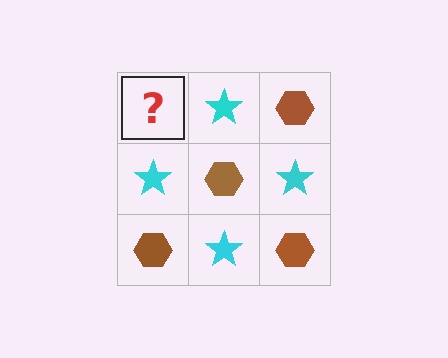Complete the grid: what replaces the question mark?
The question mark should be replaced with a brown hexagon.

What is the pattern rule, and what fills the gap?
The rule is that it alternates brown hexagon and cyan star in a checkerboard pattern. The gap should be filled with a brown hexagon.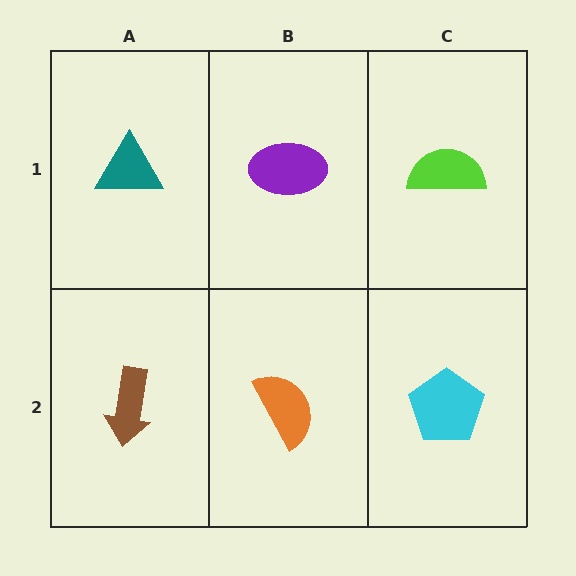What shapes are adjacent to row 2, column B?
A purple ellipse (row 1, column B), a brown arrow (row 2, column A), a cyan pentagon (row 2, column C).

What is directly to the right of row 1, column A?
A purple ellipse.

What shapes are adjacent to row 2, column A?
A teal triangle (row 1, column A), an orange semicircle (row 2, column B).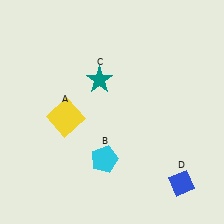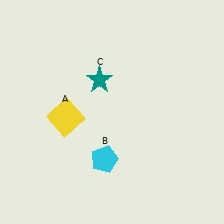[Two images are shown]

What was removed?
The blue diamond (D) was removed in Image 2.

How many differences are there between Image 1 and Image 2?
There is 1 difference between the two images.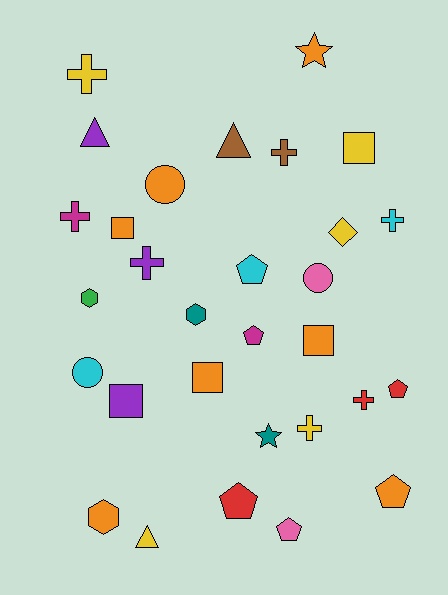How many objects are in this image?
There are 30 objects.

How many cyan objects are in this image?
There are 3 cyan objects.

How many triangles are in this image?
There are 3 triangles.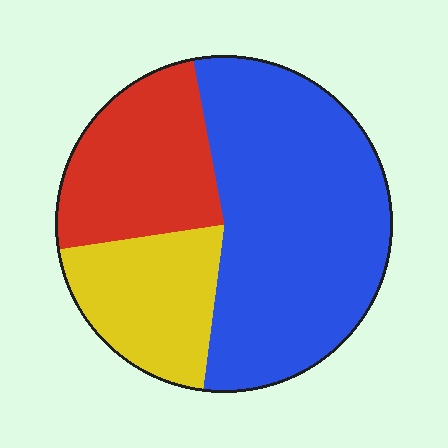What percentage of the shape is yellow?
Yellow takes up about one fifth (1/5) of the shape.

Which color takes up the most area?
Blue, at roughly 55%.